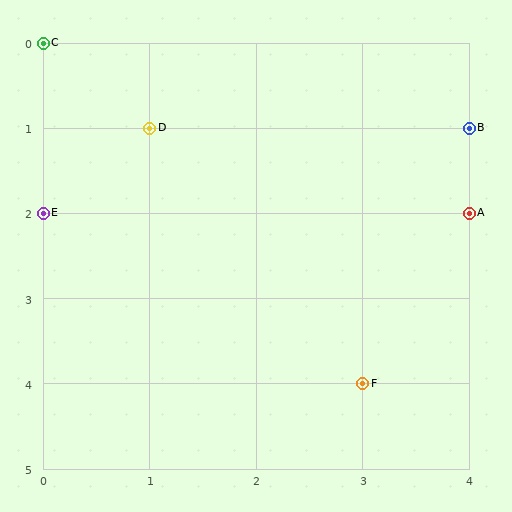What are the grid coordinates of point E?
Point E is at grid coordinates (0, 2).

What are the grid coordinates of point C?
Point C is at grid coordinates (0, 0).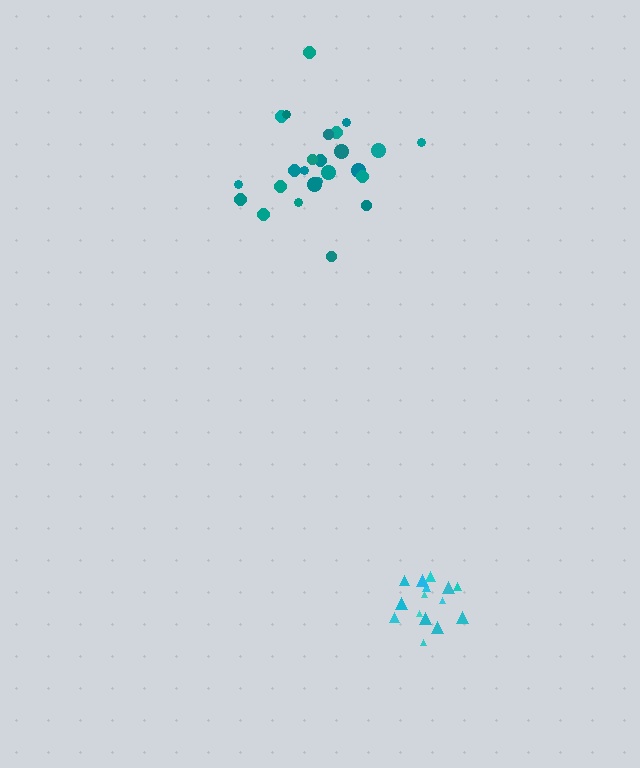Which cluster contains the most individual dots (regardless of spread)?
Teal (25).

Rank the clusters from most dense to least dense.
cyan, teal.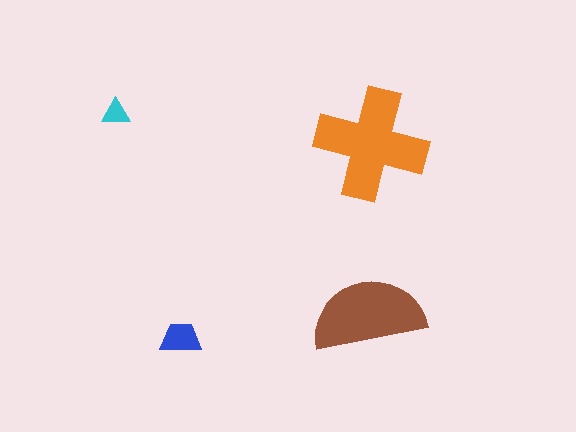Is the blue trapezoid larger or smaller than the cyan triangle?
Larger.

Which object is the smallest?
The cyan triangle.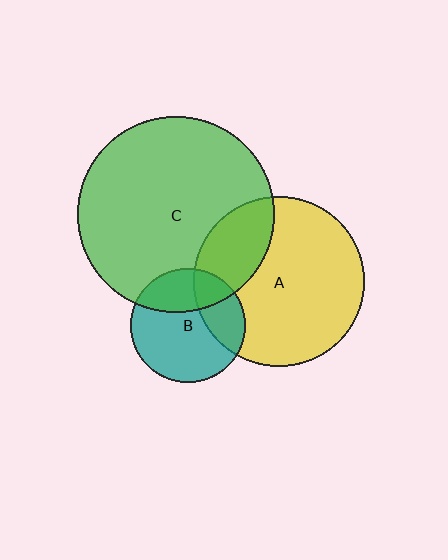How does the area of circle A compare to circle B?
Approximately 2.2 times.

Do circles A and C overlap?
Yes.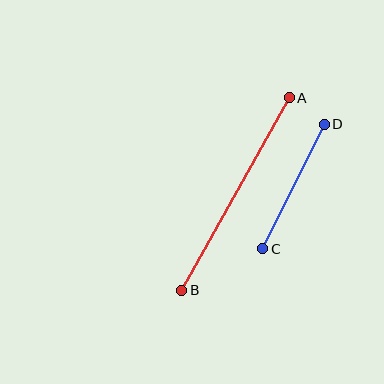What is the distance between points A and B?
The distance is approximately 220 pixels.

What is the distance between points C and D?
The distance is approximately 139 pixels.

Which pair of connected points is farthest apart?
Points A and B are farthest apart.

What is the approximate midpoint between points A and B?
The midpoint is at approximately (235, 194) pixels.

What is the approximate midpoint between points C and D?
The midpoint is at approximately (294, 186) pixels.